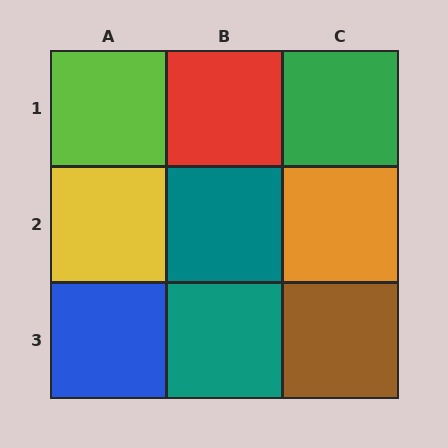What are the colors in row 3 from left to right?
Blue, teal, brown.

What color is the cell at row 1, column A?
Lime.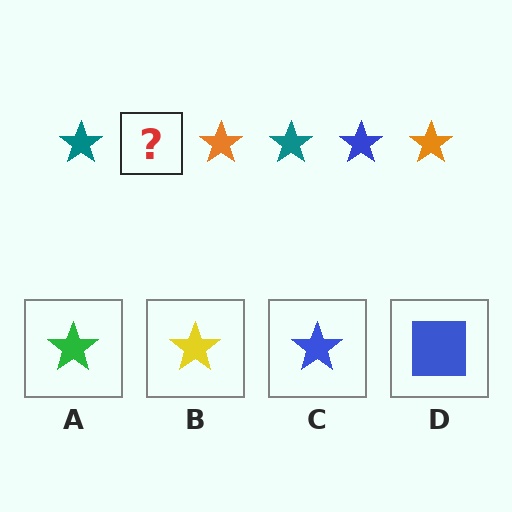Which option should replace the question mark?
Option C.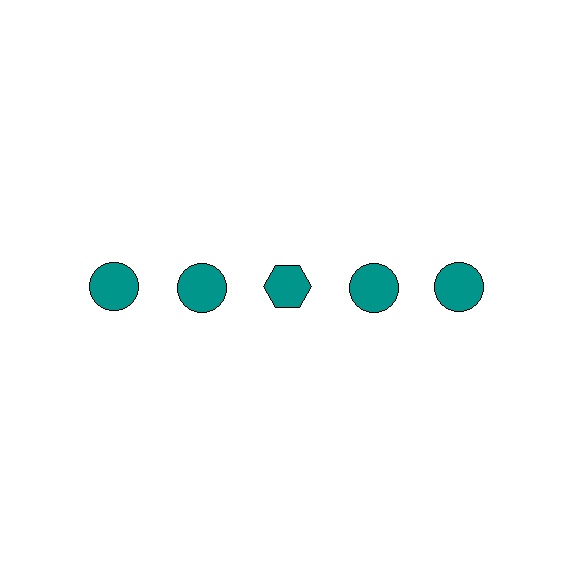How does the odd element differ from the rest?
It has a different shape: hexagon instead of circle.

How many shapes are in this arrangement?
There are 5 shapes arranged in a grid pattern.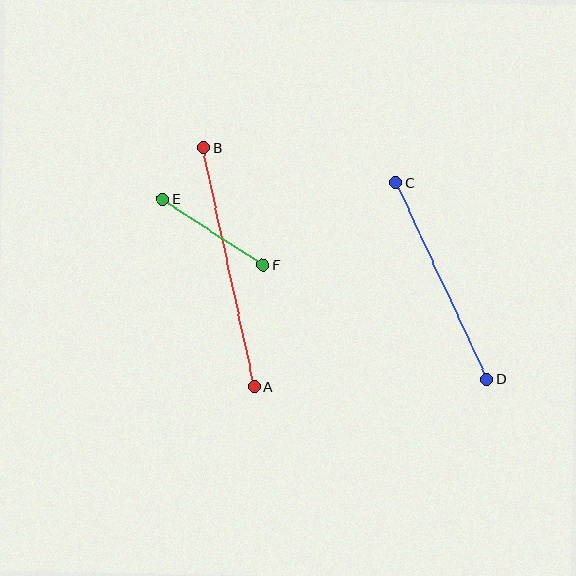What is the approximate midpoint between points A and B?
The midpoint is at approximately (229, 267) pixels.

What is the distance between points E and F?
The distance is approximately 120 pixels.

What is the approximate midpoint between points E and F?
The midpoint is at approximately (213, 232) pixels.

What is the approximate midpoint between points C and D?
The midpoint is at approximately (441, 281) pixels.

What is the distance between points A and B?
The distance is approximately 244 pixels.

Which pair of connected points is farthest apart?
Points A and B are farthest apart.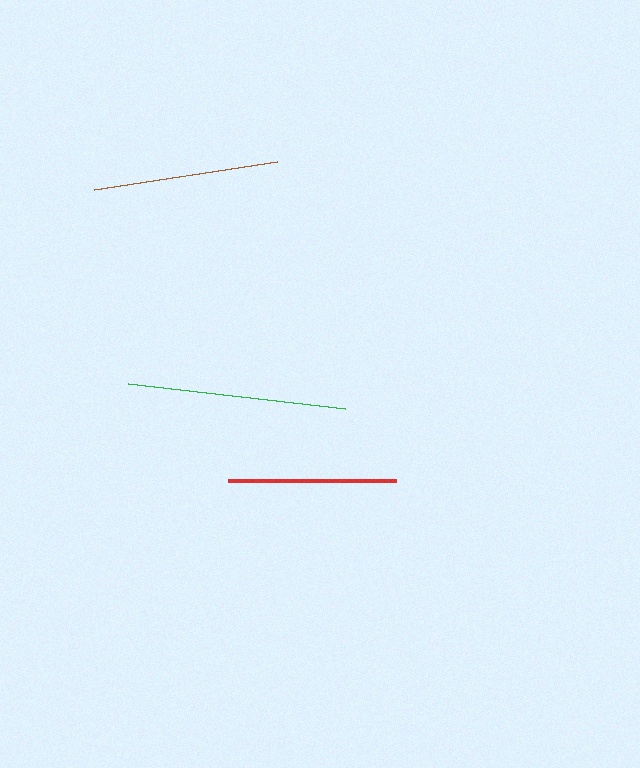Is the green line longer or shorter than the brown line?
The green line is longer than the brown line.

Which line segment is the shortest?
The red line is the shortest at approximately 168 pixels.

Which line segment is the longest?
The green line is the longest at approximately 219 pixels.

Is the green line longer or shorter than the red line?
The green line is longer than the red line.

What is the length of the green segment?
The green segment is approximately 219 pixels long.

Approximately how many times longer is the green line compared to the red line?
The green line is approximately 1.3 times the length of the red line.